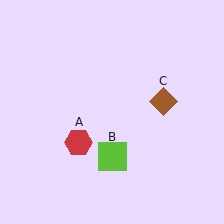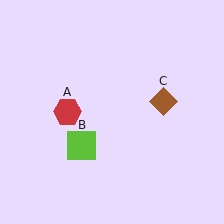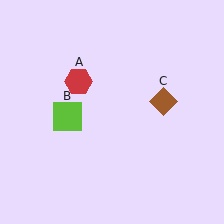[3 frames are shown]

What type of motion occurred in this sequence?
The red hexagon (object A), lime square (object B) rotated clockwise around the center of the scene.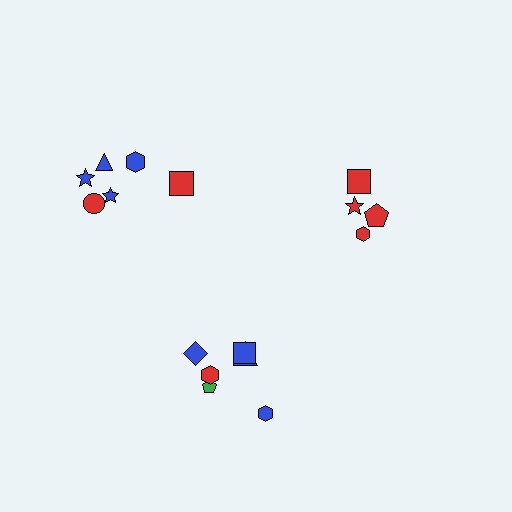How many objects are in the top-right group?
There are 4 objects.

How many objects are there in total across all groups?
There are 16 objects.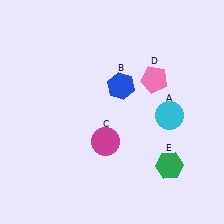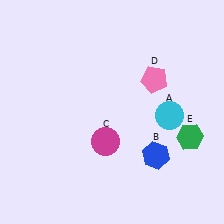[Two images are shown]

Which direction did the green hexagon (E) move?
The green hexagon (E) moved up.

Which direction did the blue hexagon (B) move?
The blue hexagon (B) moved down.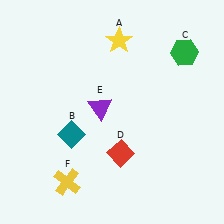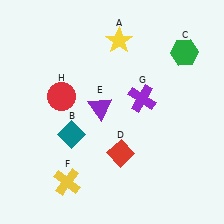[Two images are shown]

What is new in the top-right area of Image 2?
A purple cross (G) was added in the top-right area of Image 2.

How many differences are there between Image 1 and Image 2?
There are 2 differences between the two images.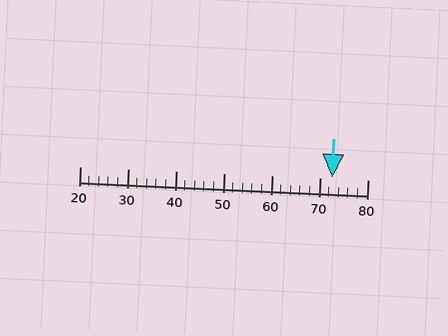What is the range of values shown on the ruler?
The ruler shows values from 20 to 80.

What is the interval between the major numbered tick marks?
The major tick marks are spaced 10 units apart.